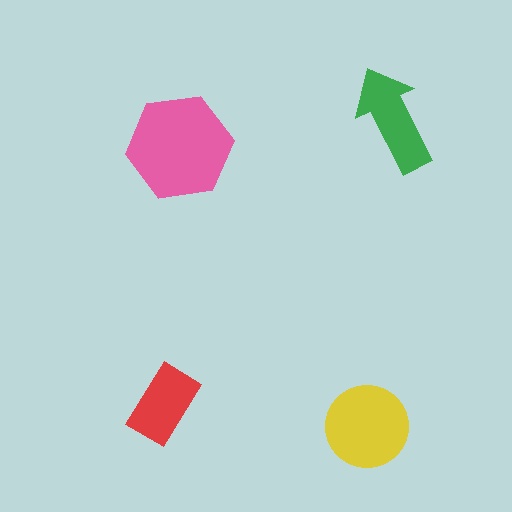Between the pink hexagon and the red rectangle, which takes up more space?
The pink hexagon.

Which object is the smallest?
The red rectangle.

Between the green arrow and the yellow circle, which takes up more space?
The yellow circle.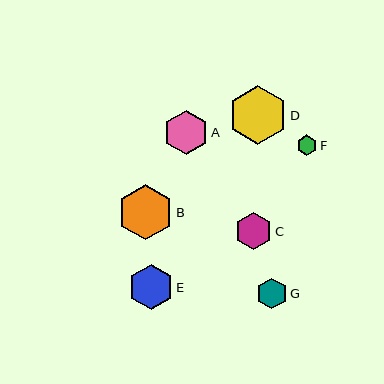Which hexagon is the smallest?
Hexagon F is the smallest with a size of approximately 20 pixels.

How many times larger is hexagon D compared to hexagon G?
Hexagon D is approximately 1.9 times the size of hexagon G.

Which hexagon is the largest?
Hexagon D is the largest with a size of approximately 59 pixels.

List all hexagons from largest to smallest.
From largest to smallest: D, B, A, E, C, G, F.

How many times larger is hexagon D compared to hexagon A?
Hexagon D is approximately 1.3 times the size of hexagon A.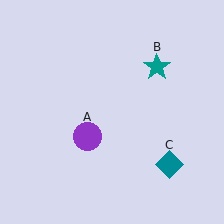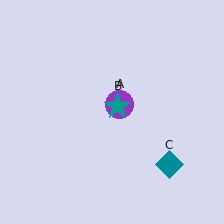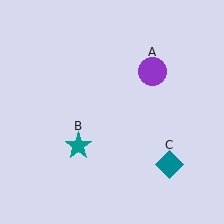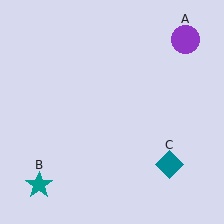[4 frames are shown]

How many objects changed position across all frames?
2 objects changed position: purple circle (object A), teal star (object B).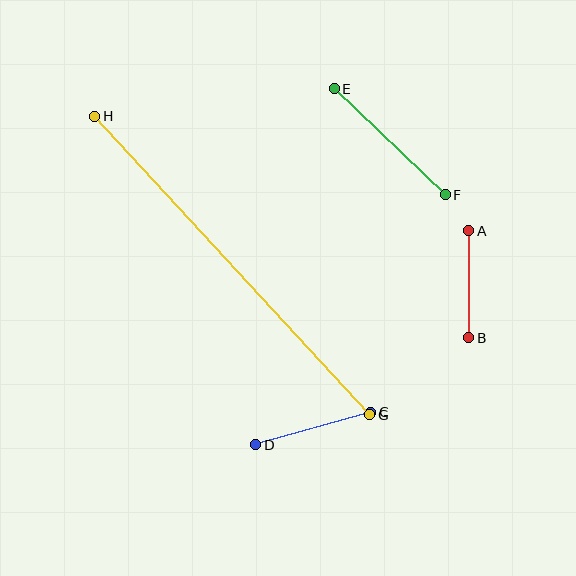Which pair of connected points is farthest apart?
Points G and H are farthest apart.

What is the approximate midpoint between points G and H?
The midpoint is at approximately (232, 266) pixels.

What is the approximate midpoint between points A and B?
The midpoint is at approximately (469, 284) pixels.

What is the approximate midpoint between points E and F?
The midpoint is at approximately (390, 142) pixels.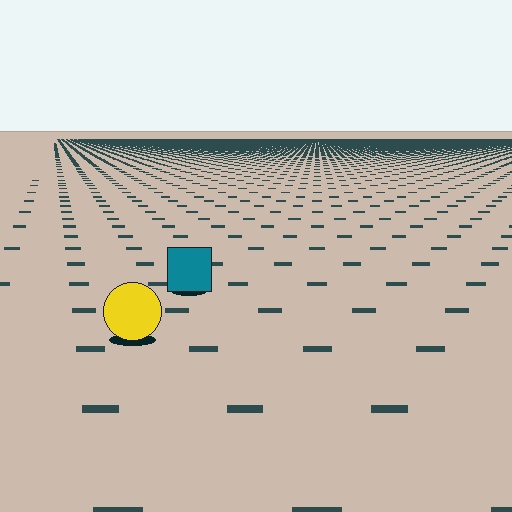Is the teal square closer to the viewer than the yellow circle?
No. The yellow circle is closer — you can tell from the texture gradient: the ground texture is coarser near it.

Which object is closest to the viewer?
The yellow circle is closest. The texture marks near it are larger and more spread out.